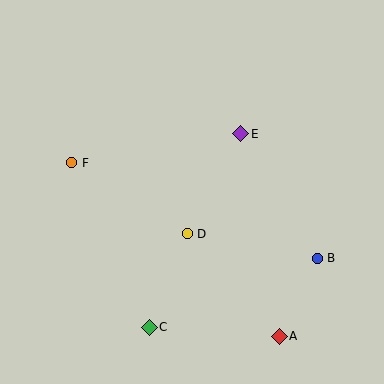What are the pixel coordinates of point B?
Point B is at (317, 258).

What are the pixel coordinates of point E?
Point E is at (241, 134).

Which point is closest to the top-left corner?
Point F is closest to the top-left corner.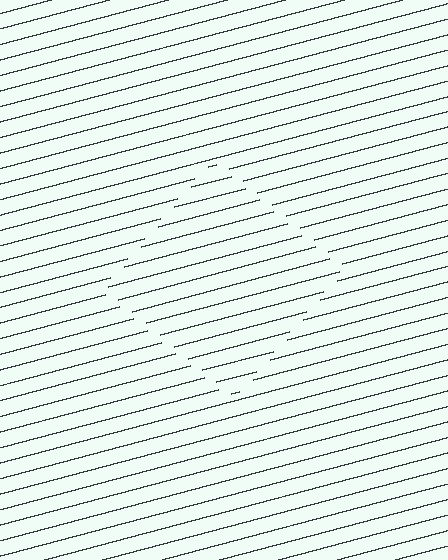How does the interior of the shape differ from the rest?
The interior of the shape contains the same grating, shifted by half a period — the contour is defined by the phase discontinuity where line-ends from the inner and outer gratings abut.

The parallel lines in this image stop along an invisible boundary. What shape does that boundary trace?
An illusory square. The interior of the shape contains the same grating, shifted by half a period — the contour is defined by the phase discontinuity where line-ends from the inner and outer gratings abut.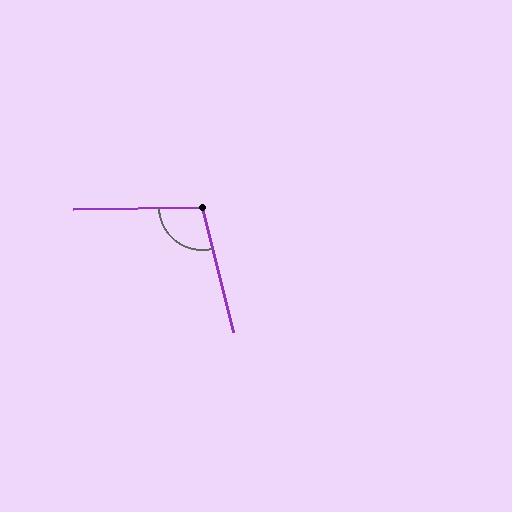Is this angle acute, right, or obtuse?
It is obtuse.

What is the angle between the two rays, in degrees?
Approximately 103 degrees.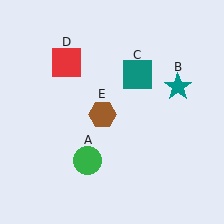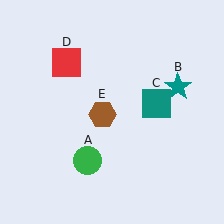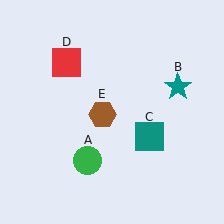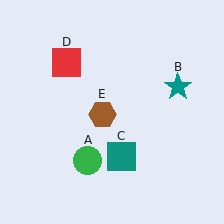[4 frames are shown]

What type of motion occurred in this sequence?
The teal square (object C) rotated clockwise around the center of the scene.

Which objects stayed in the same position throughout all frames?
Green circle (object A) and teal star (object B) and red square (object D) and brown hexagon (object E) remained stationary.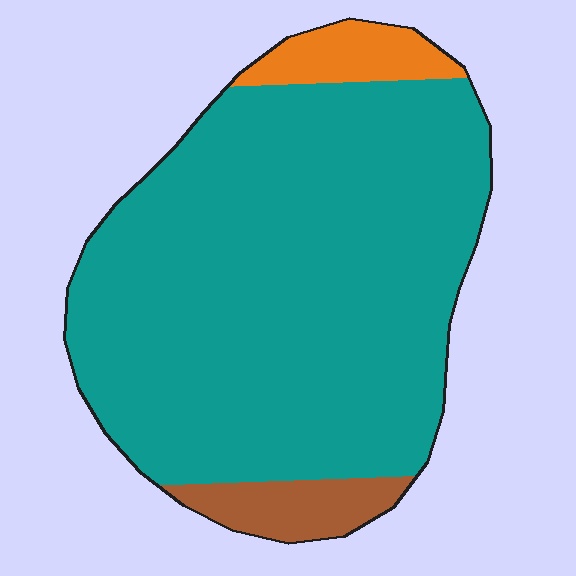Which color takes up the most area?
Teal, at roughly 85%.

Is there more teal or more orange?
Teal.